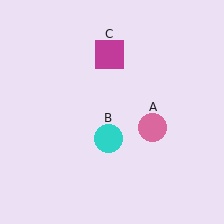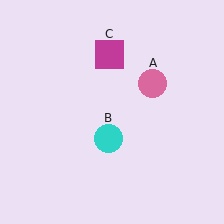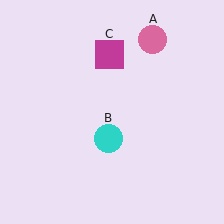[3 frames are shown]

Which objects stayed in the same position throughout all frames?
Cyan circle (object B) and magenta square (object C) remained stationary.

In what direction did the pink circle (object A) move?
The pink circle (object A) moved up.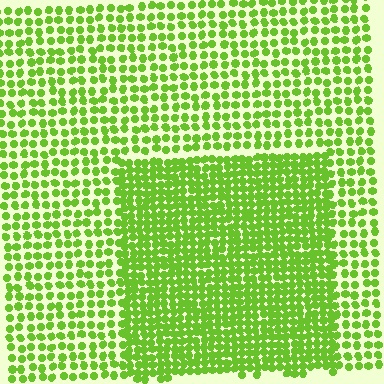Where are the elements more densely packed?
The elements are more densely packed inside the rectangle boundary.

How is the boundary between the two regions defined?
The boundary is defined by a change in element density (approximately 1.9x ratio). All elements are the same color, size, and shape.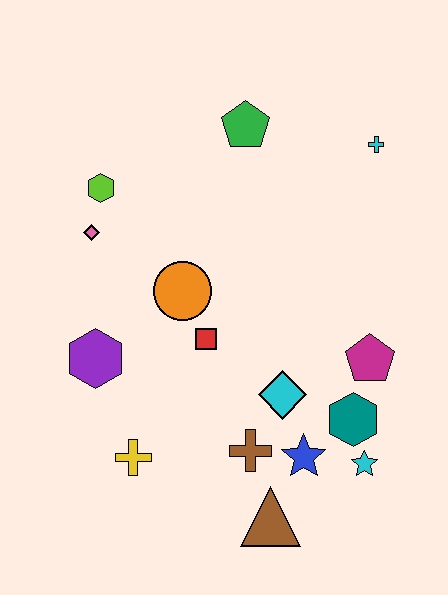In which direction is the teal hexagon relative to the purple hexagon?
The teal hexagon is to the right of the purple hexagon.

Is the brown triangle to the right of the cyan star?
No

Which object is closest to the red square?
The orange circle is closest to the red square.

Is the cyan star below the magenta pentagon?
Yes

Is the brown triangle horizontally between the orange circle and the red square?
No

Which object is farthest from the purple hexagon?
The cyan cross is farthest from the purple hexagon.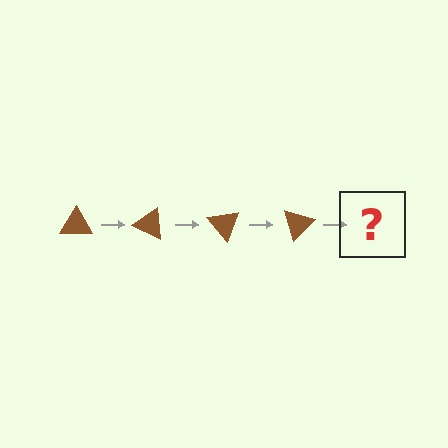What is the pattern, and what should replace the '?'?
The pattern is that the triangle rotates 25 degrees each step. The '?' should be a brown triangle rotated 100 degrees.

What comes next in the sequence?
The next element should be a brown triangle rotated 100 degrees.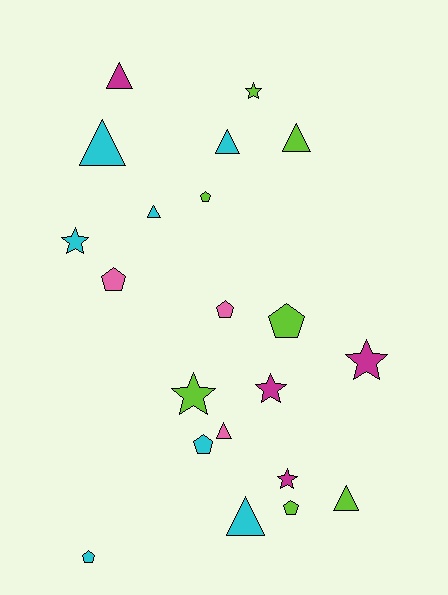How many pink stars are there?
There are no pink stars.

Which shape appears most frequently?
Triangle, with 8 objects.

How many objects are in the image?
There are 21 objects.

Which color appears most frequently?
Cyan, with 7 objects.